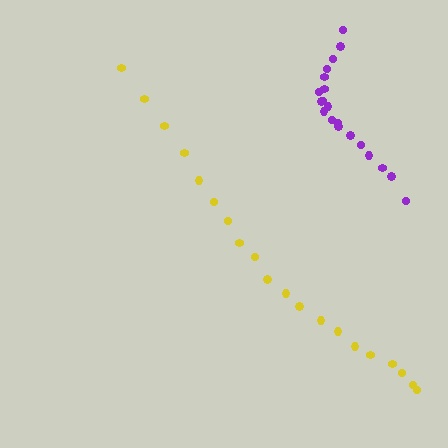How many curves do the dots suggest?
There are 2 distinct paths.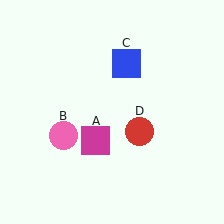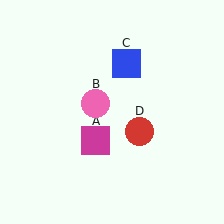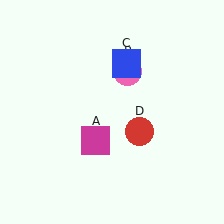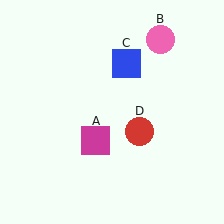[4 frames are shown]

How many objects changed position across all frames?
1 object changed position: pink circle (object B).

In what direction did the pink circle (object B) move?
The pink circle (object B) moved up and to the right.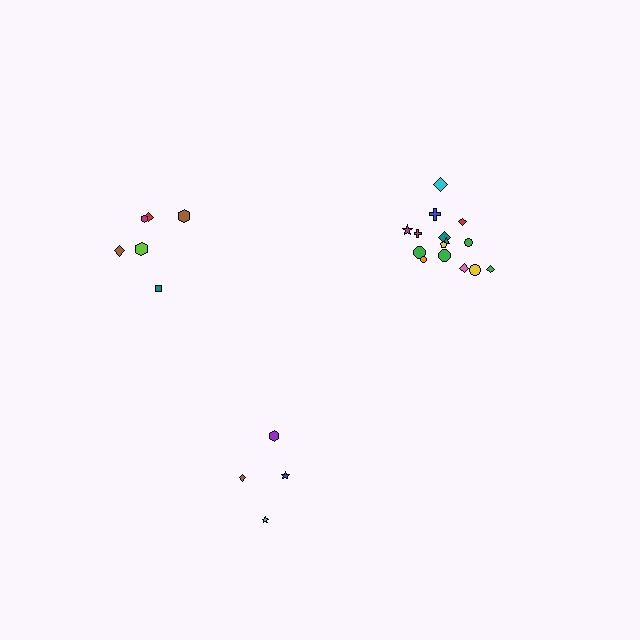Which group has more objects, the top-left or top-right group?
The top-right group.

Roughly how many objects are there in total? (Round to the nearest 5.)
Roughly 25 objects in total.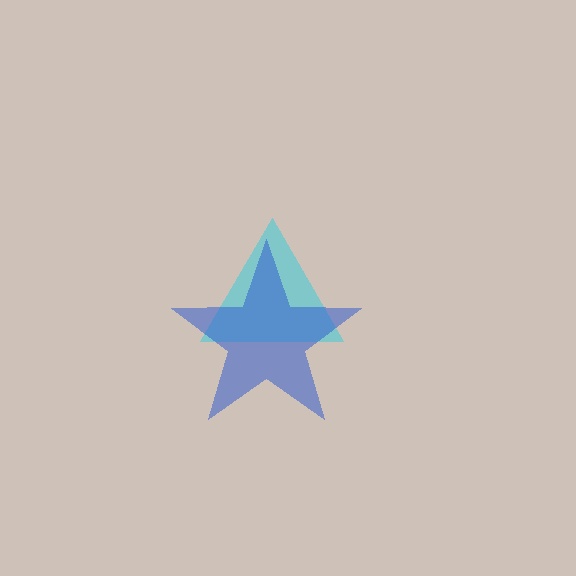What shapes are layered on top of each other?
The layered shapes are: a cyan triangle, a blue star.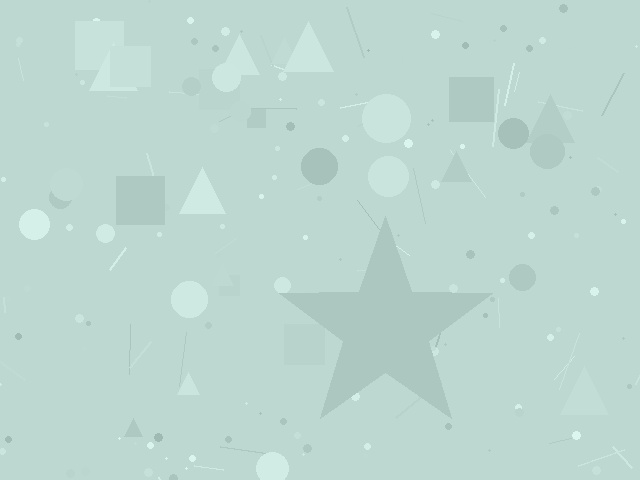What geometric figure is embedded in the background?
A star is embedded in the background.